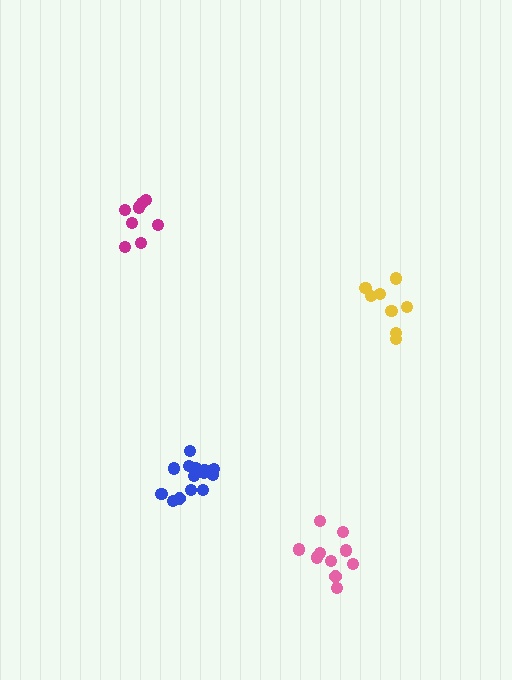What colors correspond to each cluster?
The clusters are colored: yellow, magenta, blue, pink.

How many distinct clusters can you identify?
There are 4 distinct clusters.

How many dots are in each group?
Group 1: 8 dots, Group 2: 8 dots, Group 3: 14 dots, Group 4: 10 dots (40 total).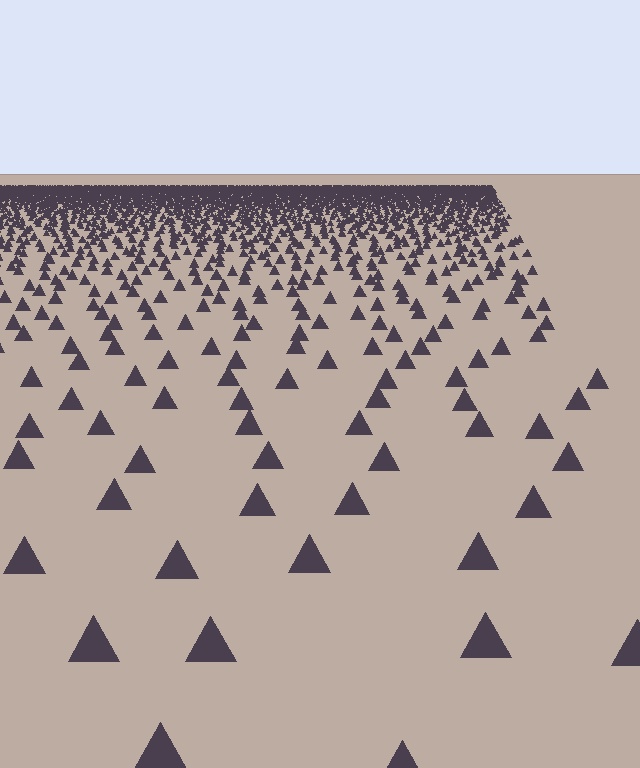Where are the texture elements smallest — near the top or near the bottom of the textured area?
Near the top.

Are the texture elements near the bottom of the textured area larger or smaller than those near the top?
Larger. Near the bottom, elements are closer to the viewer and appear at a bigger on-screen size.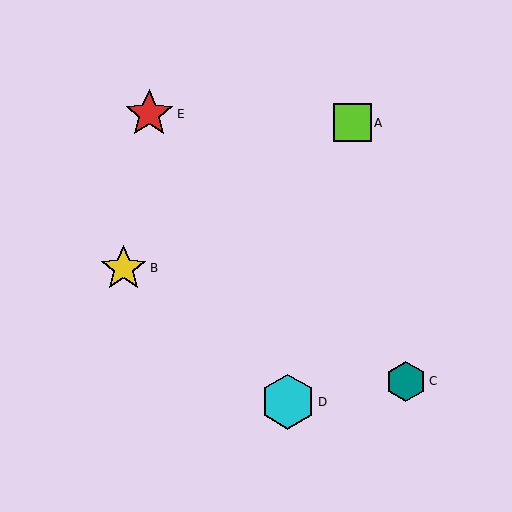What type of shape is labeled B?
Shape B is a yellow star.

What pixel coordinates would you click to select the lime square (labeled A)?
Click at (353, 123) to select the lime square A.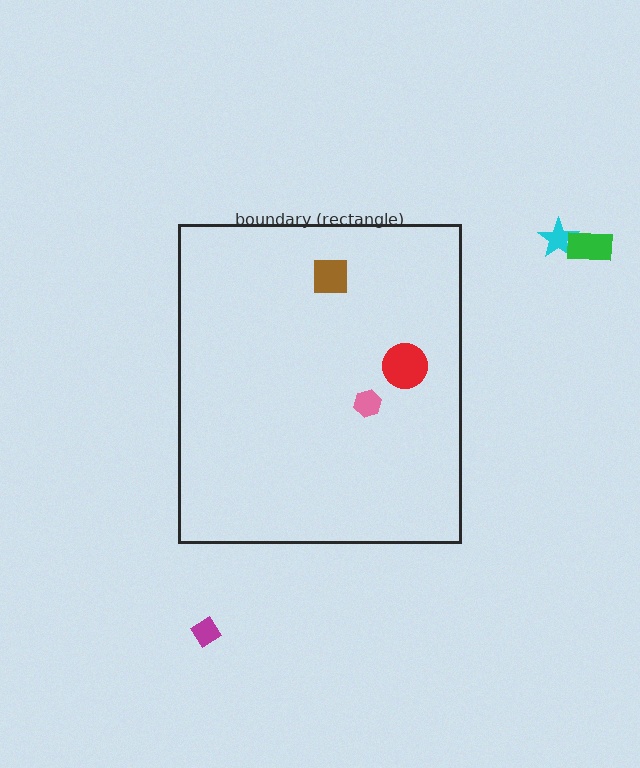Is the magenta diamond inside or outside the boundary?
Outside.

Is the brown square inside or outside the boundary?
Inside.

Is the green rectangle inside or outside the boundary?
Outside.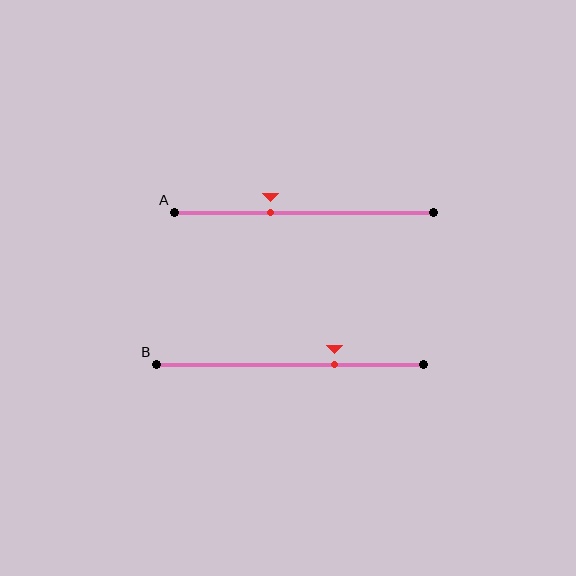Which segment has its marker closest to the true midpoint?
Segment A has its marker closest to the true midpoint.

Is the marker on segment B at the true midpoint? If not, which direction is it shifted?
No, the marker on segment B is shifted to the right by about 17% of the segment length.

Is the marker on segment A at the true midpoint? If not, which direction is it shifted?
No, the marker on segment A is shifted to the left by about 13% of the segment length.